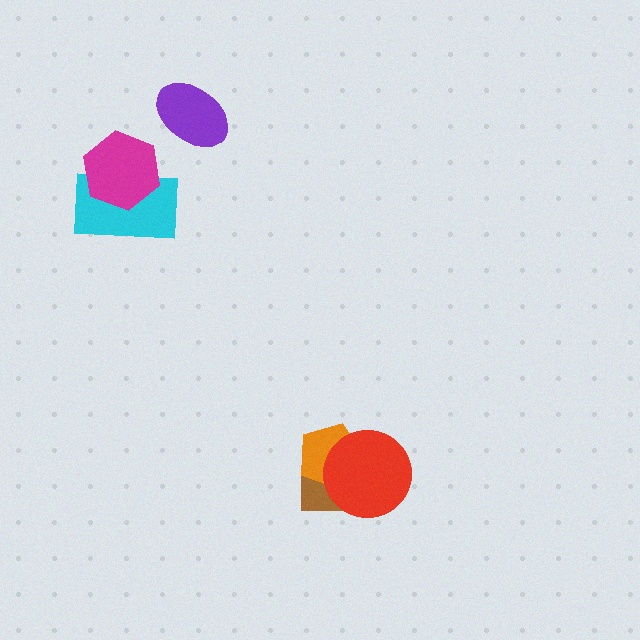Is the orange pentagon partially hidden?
Yes, it is partially covered by another shape.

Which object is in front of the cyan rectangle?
The magenta hexagon is in front of the cyan rectangle.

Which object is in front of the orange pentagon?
The red circle is in front of the orange pentagon.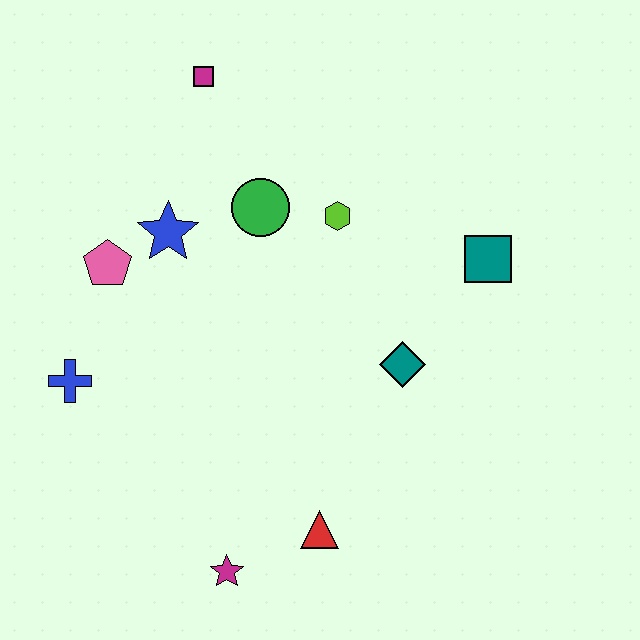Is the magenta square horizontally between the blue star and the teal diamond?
Yes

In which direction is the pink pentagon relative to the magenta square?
The pink pentagon is below the magenta square.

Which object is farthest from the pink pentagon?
The teal square is farthest from the pink pentagon.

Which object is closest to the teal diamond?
The teal square is closest to the teal diamond.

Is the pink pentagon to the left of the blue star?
Yes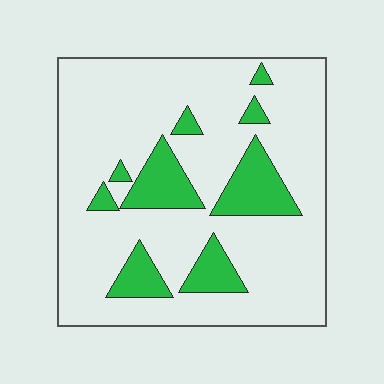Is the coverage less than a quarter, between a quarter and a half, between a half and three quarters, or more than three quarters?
Less than a quarter.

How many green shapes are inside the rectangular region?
9.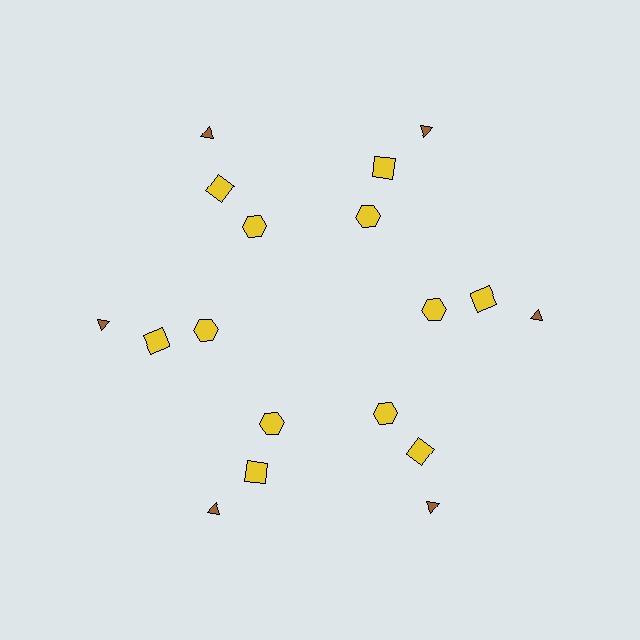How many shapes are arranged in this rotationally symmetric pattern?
There are 18 shapes, arranged in 6 groups of 3.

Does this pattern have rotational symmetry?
Yes, this pattern has 6-fold rotational symmetry. It looks the same after rotating 60 degrees around the center.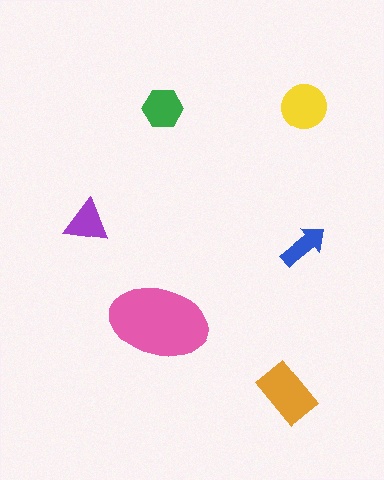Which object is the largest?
The pink ellipse.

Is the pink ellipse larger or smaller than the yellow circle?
Larger.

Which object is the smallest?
The blue arrow.